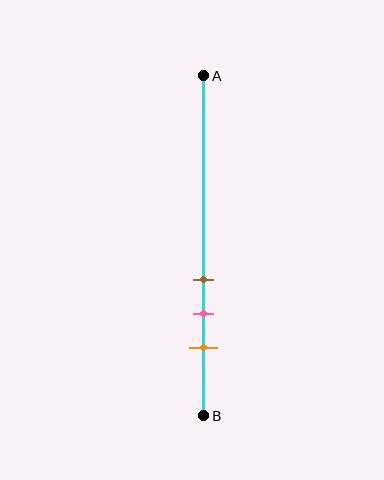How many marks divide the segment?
There are 3 marks dividing the segment.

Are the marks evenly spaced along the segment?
Yes, the marks are approximately evenly spaced.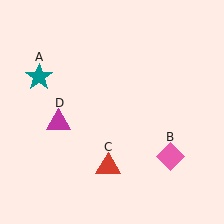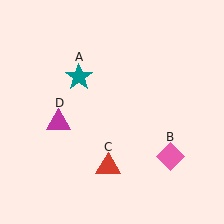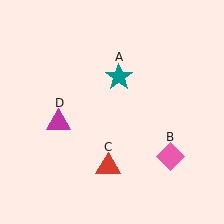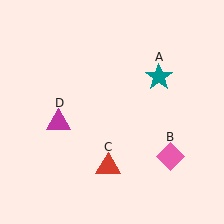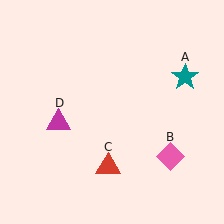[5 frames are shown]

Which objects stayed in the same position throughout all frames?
Pink diamond (object B) and red triangle (object C) and magenta triangle (object D) remained stationary.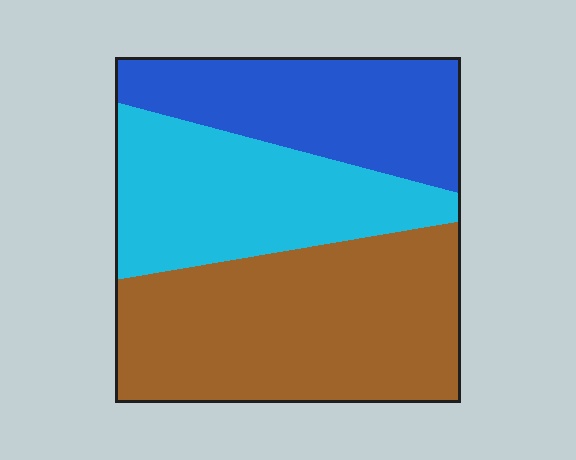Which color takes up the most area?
Brown, at roughly 45%.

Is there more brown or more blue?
Brown.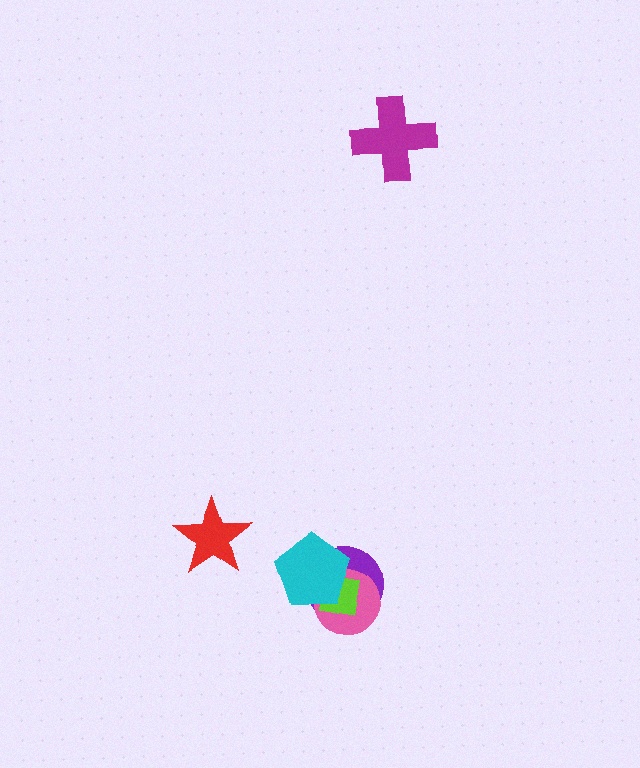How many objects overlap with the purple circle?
3 objects overlap with the purple circle.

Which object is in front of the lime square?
The cyan pentagon is in front of the lime square.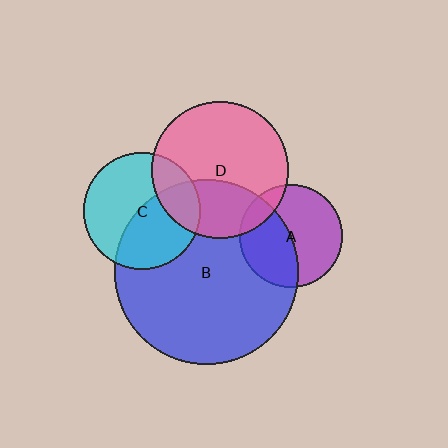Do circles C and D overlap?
Yes.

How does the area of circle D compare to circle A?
Approximately 1.8 times.